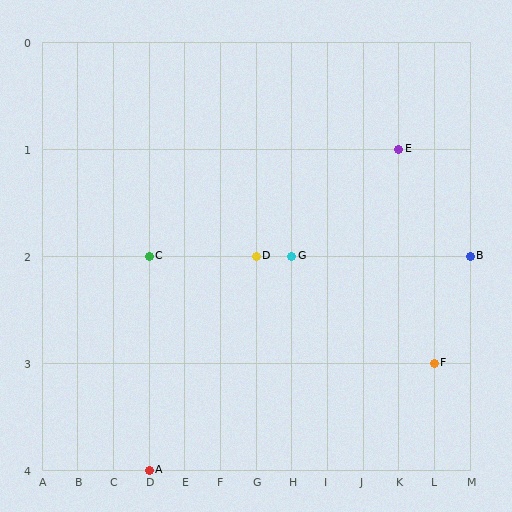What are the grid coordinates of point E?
Point E is at grid coordinates (K, 1).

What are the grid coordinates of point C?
Point C is at grid coordinates (D, 2).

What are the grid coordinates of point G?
Point G is at grid coordinates (H, 2).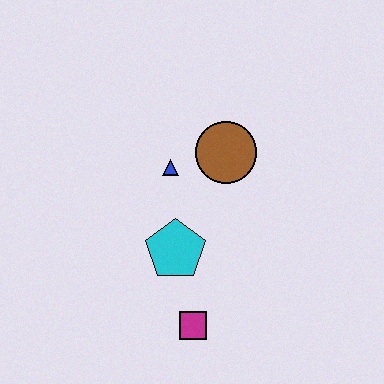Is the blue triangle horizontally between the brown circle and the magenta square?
No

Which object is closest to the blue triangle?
The brown circle is closest to the blue triangle.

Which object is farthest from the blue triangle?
The magenta square is farthest from the blue triangle.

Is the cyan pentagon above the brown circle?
No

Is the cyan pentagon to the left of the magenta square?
Yes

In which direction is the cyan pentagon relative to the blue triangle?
The cyan pentagon is below the blue triangle.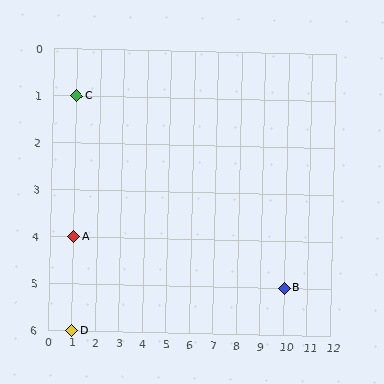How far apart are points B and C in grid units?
Points B and C are 9 columns and 4 rows apart (about 9.8 grid units diagonally).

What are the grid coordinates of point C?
Point C is at grid coordinates (1, 1).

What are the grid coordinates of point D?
Point D is at grid coordinates (1, 6).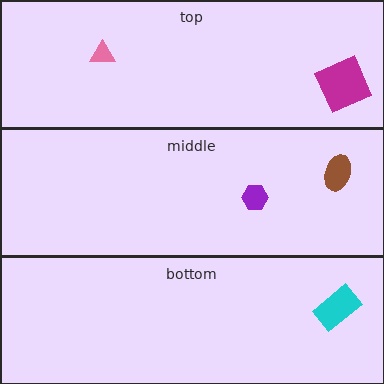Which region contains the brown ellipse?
The middle region.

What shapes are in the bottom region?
The cyan rectangle.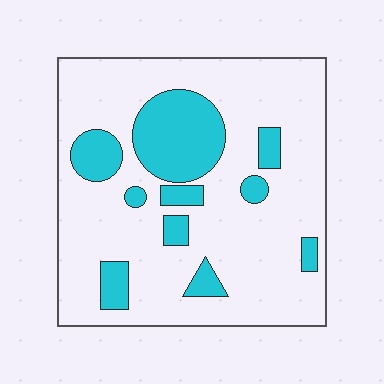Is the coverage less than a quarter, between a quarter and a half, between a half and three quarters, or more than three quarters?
Less than a quarter.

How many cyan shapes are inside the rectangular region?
10.